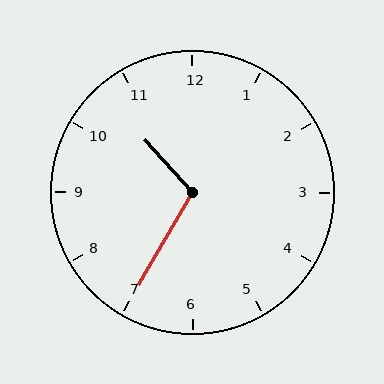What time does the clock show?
10:35.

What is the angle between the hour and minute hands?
Approximately 108 degrees.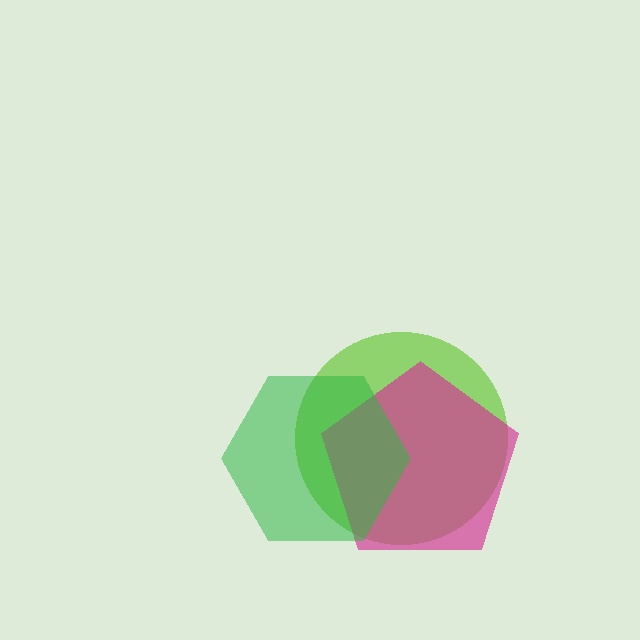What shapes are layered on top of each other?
The layered shapes are: a lime circle, a magenta pentagon, a green hexagon.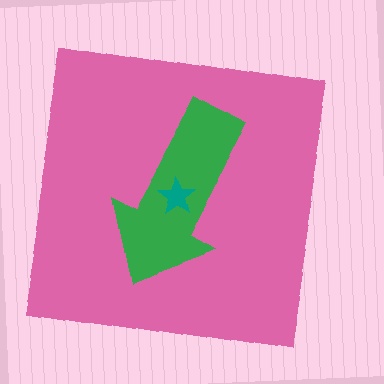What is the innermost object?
The teal star.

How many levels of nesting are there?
3.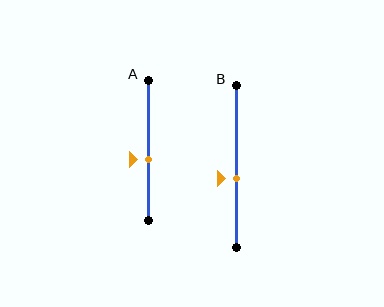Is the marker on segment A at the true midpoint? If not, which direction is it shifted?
No, the marker on segment A is shifted downward by about 7% of the segment length.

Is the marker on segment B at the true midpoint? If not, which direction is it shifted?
No, the marker on segment B is shifted downward by about 8% of the segment length.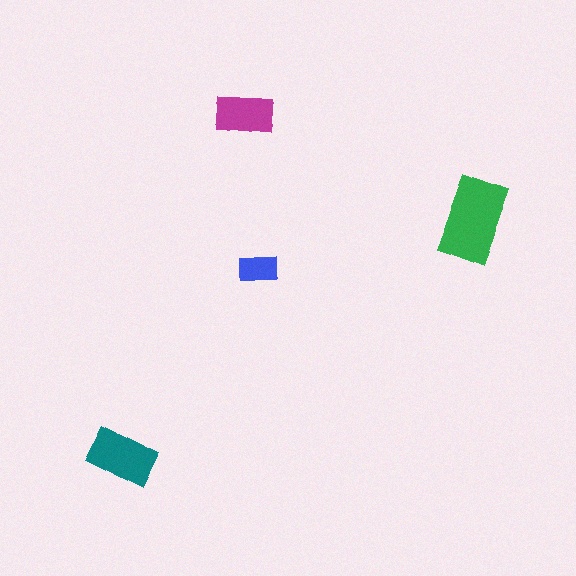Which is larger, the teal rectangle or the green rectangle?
The green one.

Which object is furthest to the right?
The green rectangle is rightmost.